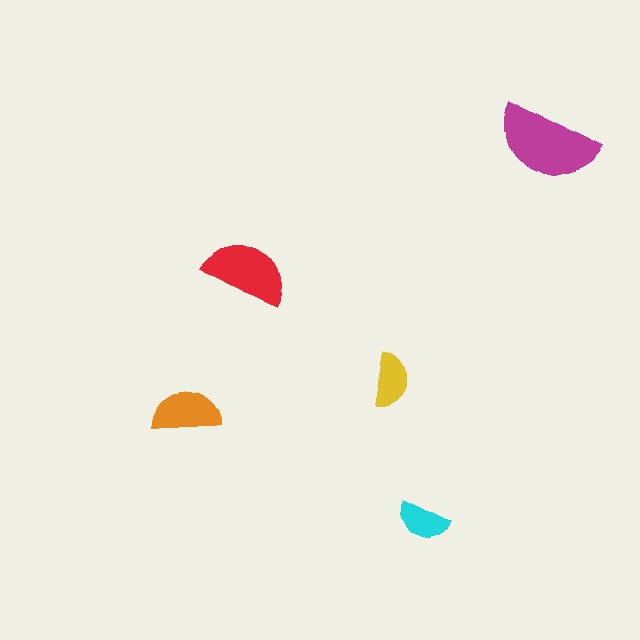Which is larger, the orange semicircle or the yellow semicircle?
The orange one.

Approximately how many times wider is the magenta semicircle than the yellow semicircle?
About 2 times wider.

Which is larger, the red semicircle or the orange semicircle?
The red one.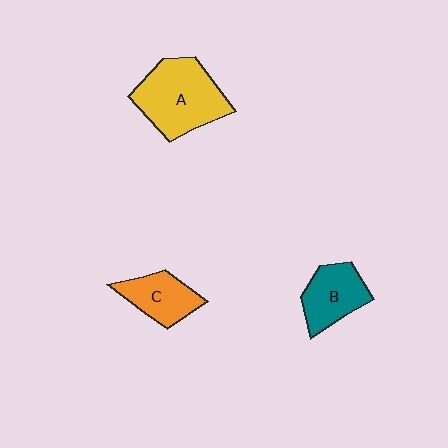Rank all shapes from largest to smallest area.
From largest to smallest: A (yellow), B (teal), C (orange).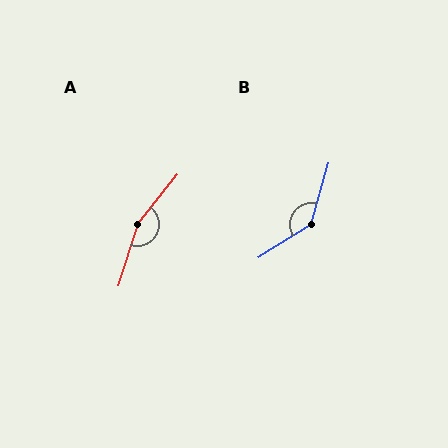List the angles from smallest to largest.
B (137°), A (159°).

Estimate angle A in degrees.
Approximately 159 degrees.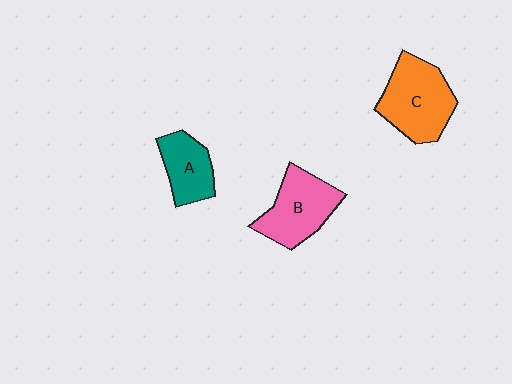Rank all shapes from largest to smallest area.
From largest to smallest: C (orange), B (pink), A (teal).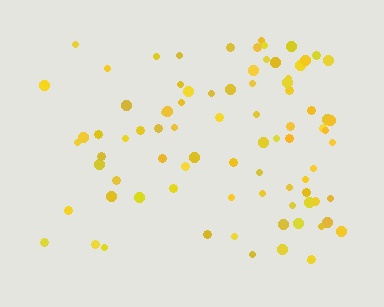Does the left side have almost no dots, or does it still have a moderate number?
Still a moderate number, just noticeably fewer than the right.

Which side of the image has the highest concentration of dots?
The right.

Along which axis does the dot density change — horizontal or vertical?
Horizontal.